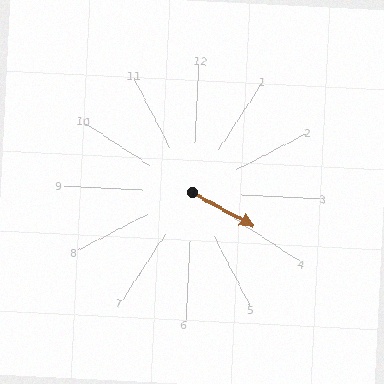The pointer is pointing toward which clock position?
Roughly 4 o'clock.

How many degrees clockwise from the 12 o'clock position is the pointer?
Approximately 116 degrees.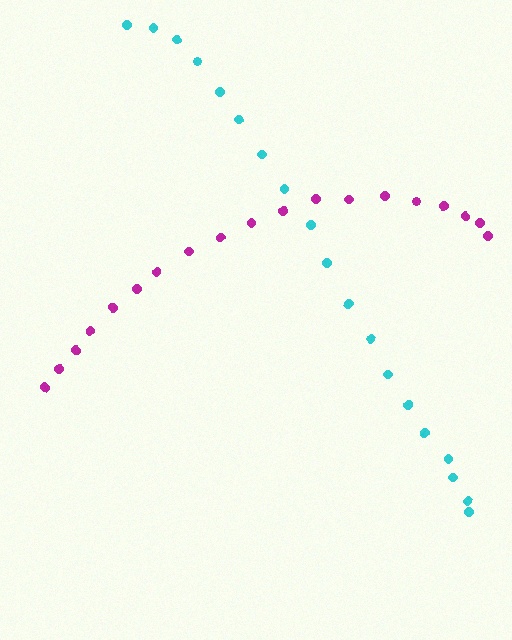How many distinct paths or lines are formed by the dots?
There are 2 distinct paths.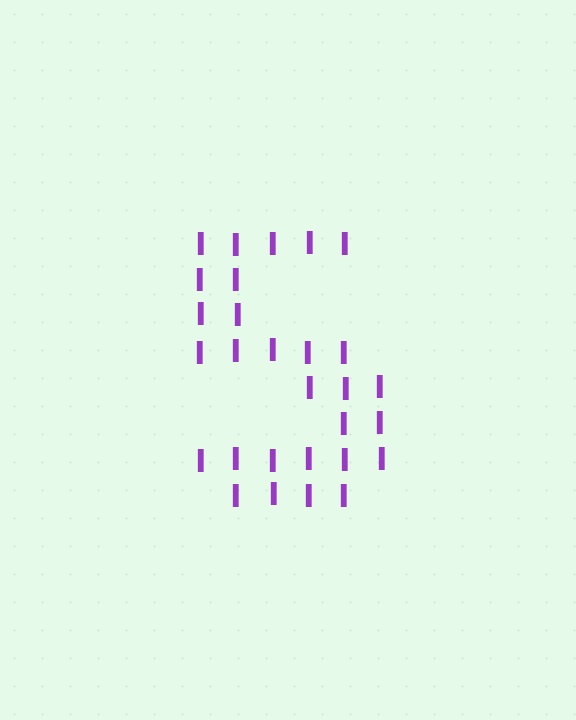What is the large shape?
The large shape is the letter S.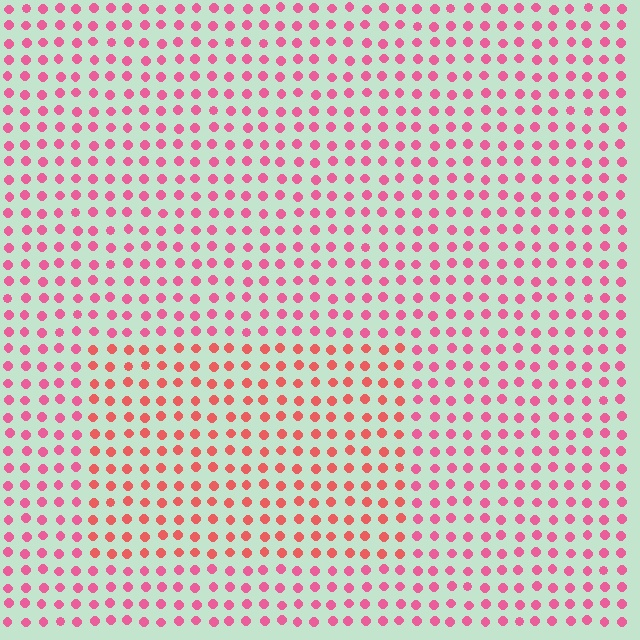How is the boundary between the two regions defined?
The boundary is defined purely by a slight shift in hue (about 26 degrees). Spacing, size, and orientation are identical on both sides.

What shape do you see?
I see a rectangle.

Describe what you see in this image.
The image is filled with small pink elements in a uniform arrangement. A rectangle-shaped region is visible where the elements are tinted to a slightly different hue, forming a subtle color boundary.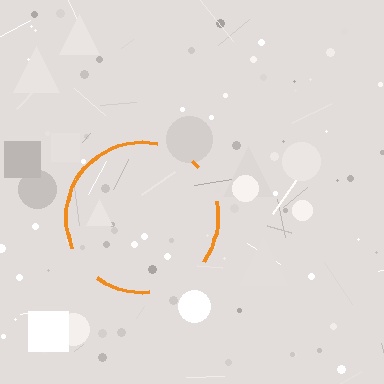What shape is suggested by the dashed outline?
The dashed outline suggests a circle.